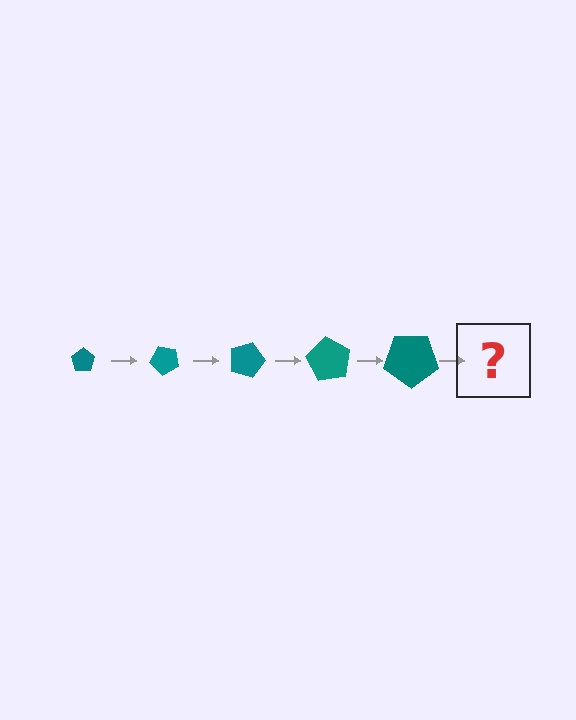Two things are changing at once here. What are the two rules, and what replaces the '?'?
The two rules are that the pentagon grows larger each step and it rotates 45 degrees each step. The '?' should be a pentagon, larger than the previous one and rotated 225 degrees from the start.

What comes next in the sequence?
The next element should be a pentagon, larger than the previous one and rotated 225 degrees from the start.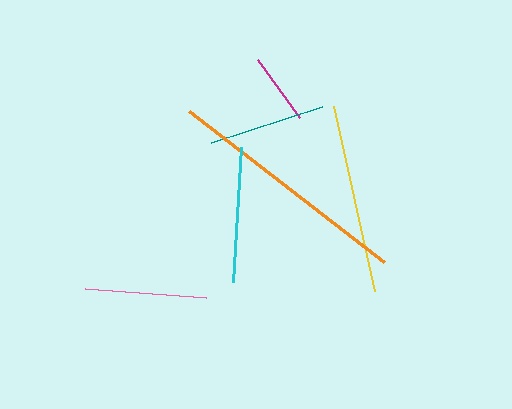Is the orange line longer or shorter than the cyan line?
The orange line is longer than the cyan line.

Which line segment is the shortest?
The magenta line is the shortest at approximately 72 pixels.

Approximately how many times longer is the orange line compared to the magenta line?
The orange line is approximately 3.4 times the length of the magenta line.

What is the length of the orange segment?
The orange segment is approximately 247 pixels long.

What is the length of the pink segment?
The pink segment is approximately 120 pixels long.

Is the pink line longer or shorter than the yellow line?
The yellow line is longer than the pink line.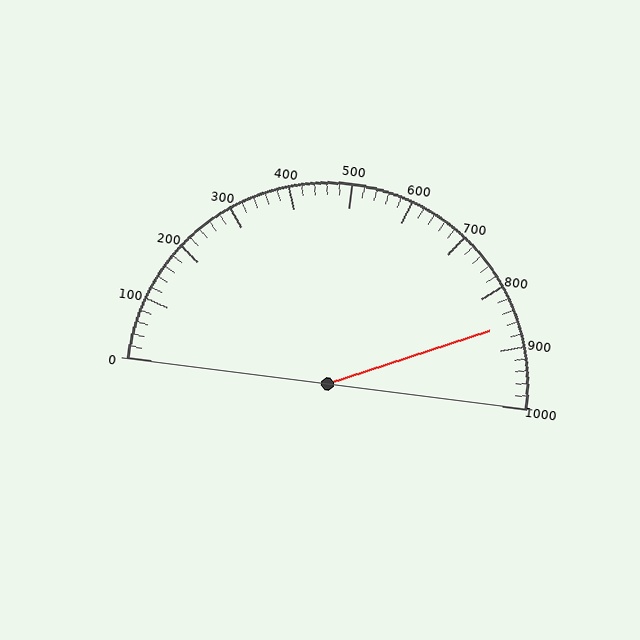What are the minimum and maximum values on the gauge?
The gauge ranges from 0 to 1000.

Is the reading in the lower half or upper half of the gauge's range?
The reading is in the upper half of the range (0 to 1000).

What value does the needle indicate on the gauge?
The needle indicates approximately 860.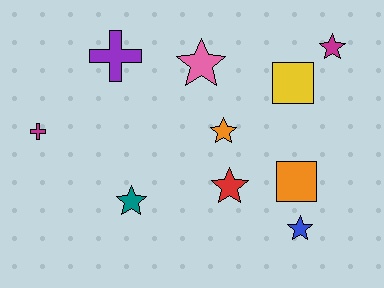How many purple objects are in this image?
There is 1 purple object.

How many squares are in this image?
There are 2 squares.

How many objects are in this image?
There are 10 objects.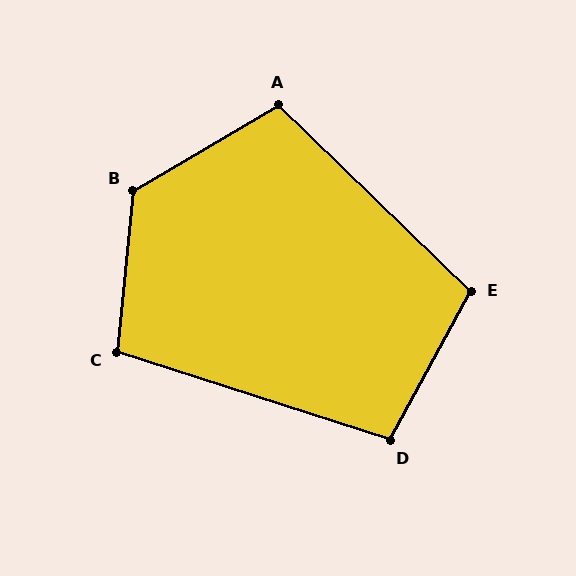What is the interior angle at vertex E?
Approximately 105 degrees (obtuse).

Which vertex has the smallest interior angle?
D, at approximately 101 degrees.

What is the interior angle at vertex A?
Approximately 106 degrees (obtuse).